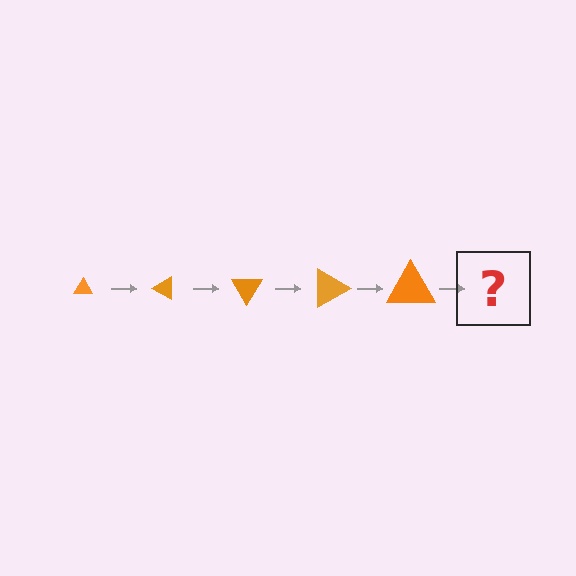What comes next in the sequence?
The next element should be a triangle, larger than the previous one and rotated 150 degrees from the start.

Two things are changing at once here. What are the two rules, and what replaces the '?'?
The two rules are that the triangle grows larger each step and it rotates 30 degrees each step. The '?' should be a triangle, larger than the previous one and rotated 150 degrees from the start.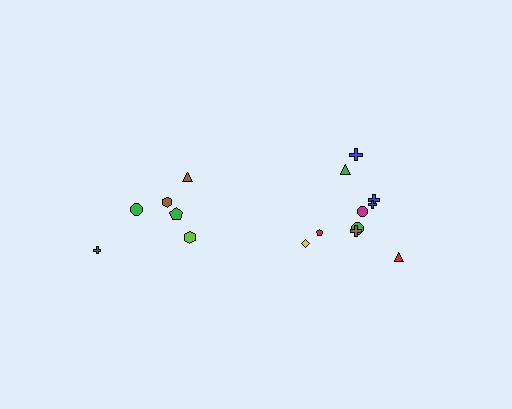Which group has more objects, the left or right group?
The right group.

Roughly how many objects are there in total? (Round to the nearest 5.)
Roughly 15 objects in total.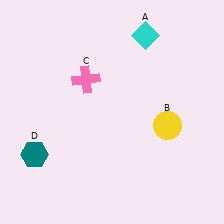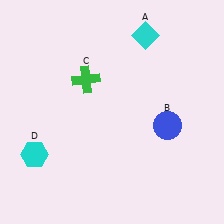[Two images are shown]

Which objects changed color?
B changed from yellow to blue. C changed from pink to green. D changed from teal to cyan.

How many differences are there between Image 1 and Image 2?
There are 3 differences between the two images.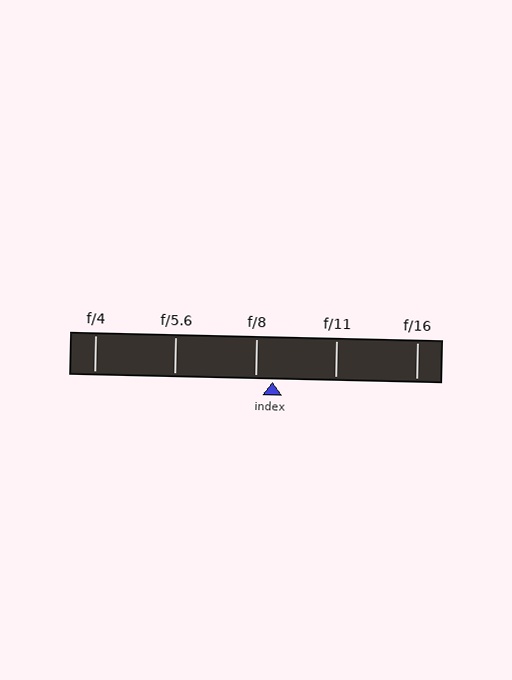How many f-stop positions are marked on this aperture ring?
There are 5 f-stop positions marked.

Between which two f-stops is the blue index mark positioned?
The index mark is between f/8 and f/11.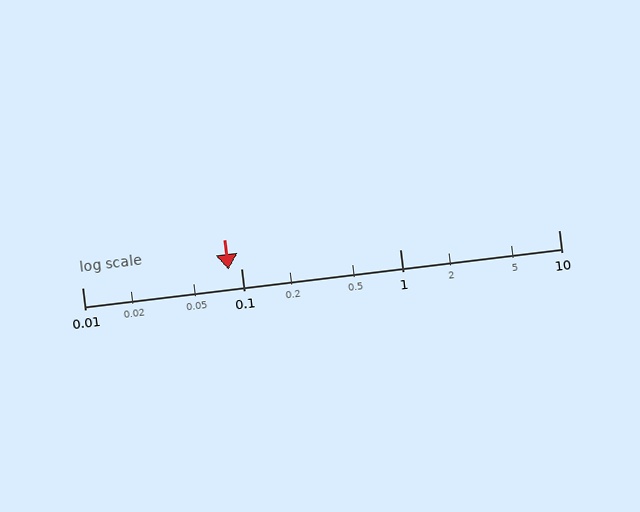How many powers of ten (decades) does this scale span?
The scale spans 3 decades, from 0.01 to 10.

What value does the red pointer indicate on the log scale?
The pointer indicates approximately 0.083.